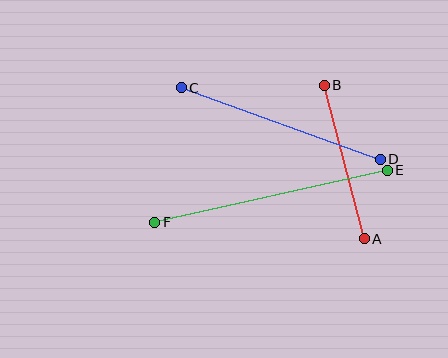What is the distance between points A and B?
The distance is approximately 159 pixels.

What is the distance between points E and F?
The distance is approximately 238 pixels.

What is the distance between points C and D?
The distance is approximately 211 pixels.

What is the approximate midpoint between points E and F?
The midpoint is at approximately (271, 196) pixels.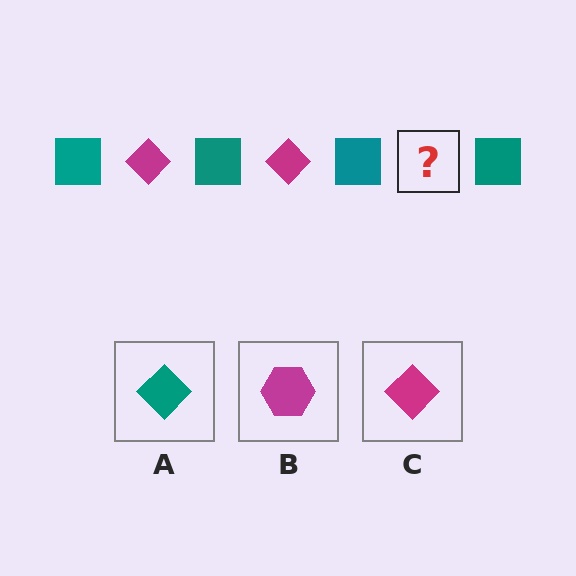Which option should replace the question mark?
Option C.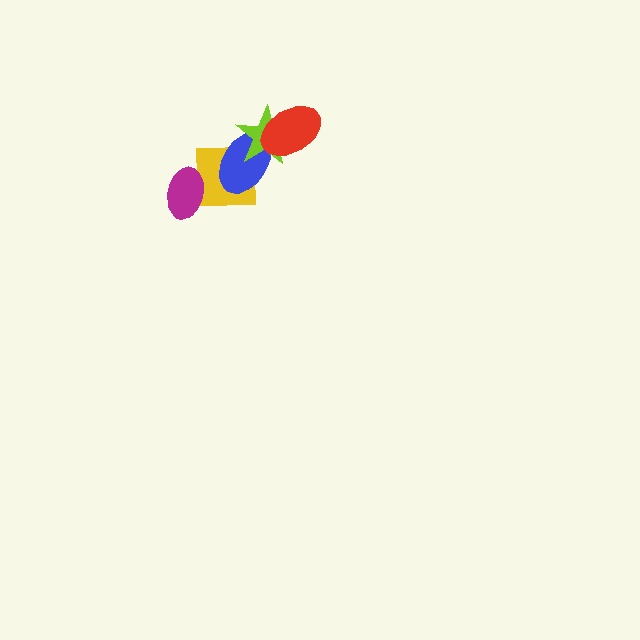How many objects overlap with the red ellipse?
2 objects overlap with the red ellipse.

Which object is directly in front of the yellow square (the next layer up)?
The blue ellipse is directly in front of the yellow square.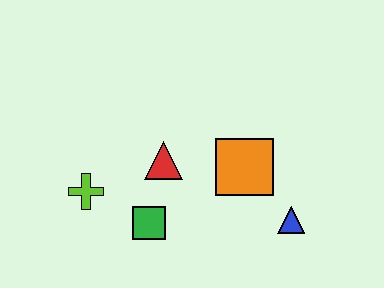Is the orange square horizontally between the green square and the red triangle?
No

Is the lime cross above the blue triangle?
Yes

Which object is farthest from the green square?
The blue triangle is farthest from the green square.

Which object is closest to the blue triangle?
The orange square is closest to the blue triangle.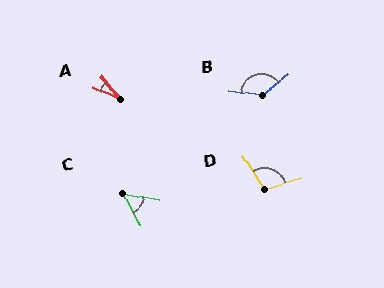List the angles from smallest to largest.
A (27°), C (52°), D (106°), B (136°).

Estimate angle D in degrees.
Approximately 106 degrees.